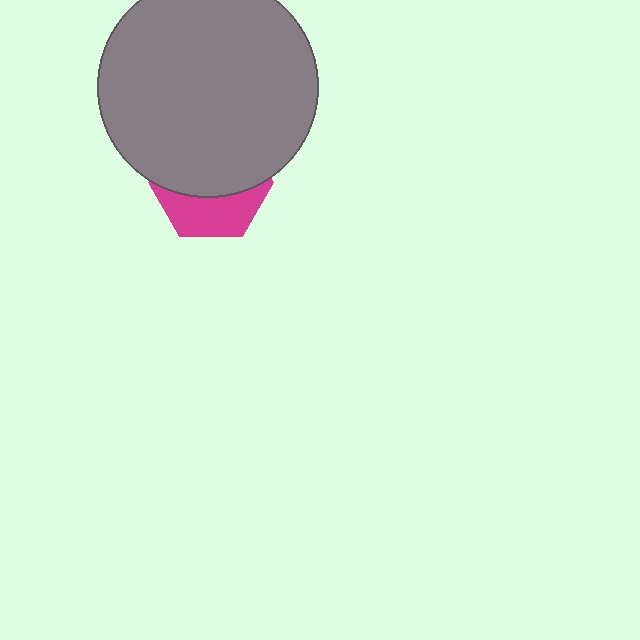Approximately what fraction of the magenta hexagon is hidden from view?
Roughly 61% of the magenta hexagon is hidden behind the gray circle.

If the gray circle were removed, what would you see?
You would see the complete magenta hexagon.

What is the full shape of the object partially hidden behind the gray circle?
The partially hidden object is a magenta hexagon.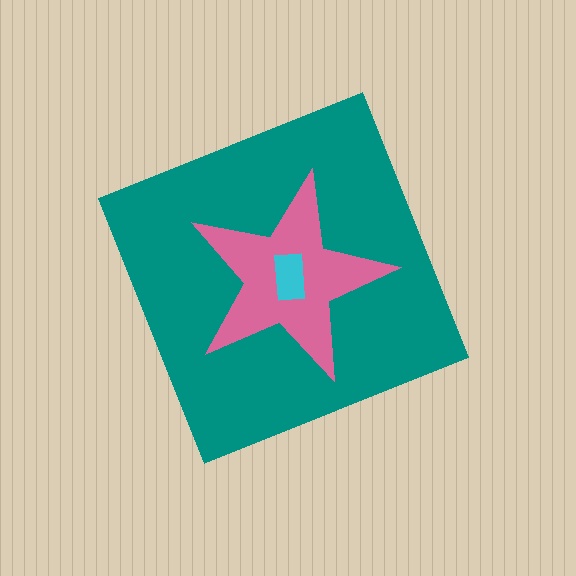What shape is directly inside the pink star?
The cyan rectangle.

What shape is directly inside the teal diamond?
The pink star.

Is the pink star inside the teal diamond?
Yes.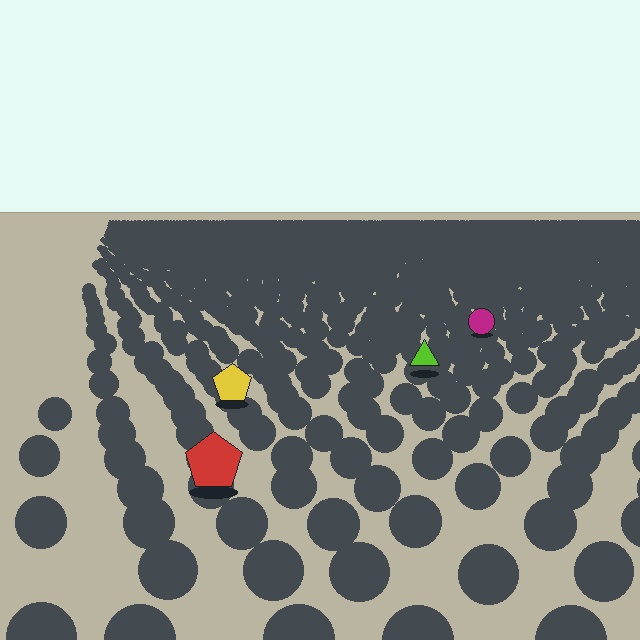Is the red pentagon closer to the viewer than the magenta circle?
Yes. The red pentagon is closer — you can tell from the texture gradient: the ground texture is coarser near it.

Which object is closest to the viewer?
The red pentagon is closest. The texture marks near it are larger and more spread out.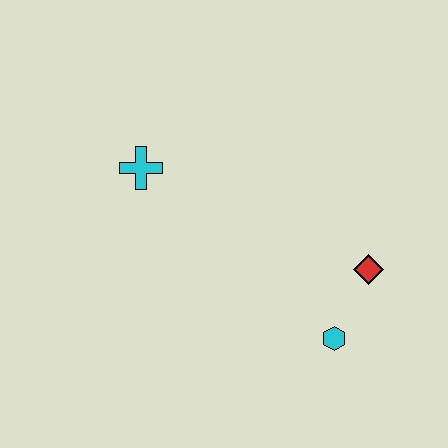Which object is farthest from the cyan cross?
The cyan hexagon is farthest from the cyan cross.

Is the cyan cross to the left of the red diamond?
Yes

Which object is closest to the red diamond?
The cyan hexagon is closest to the red diamond.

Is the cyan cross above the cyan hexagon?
Yes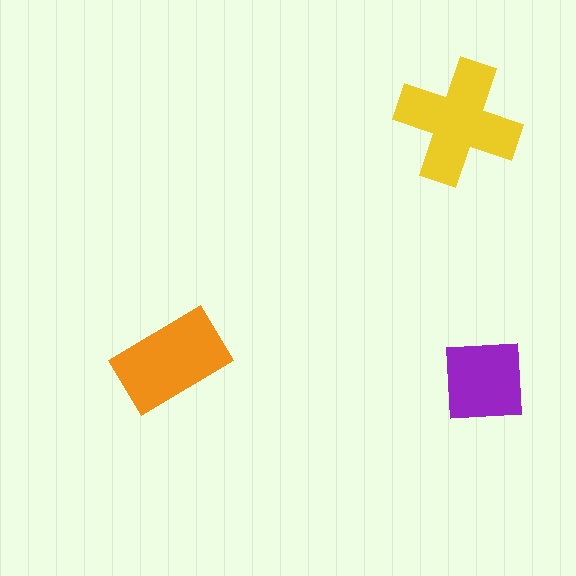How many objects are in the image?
There are 3 objects in the image.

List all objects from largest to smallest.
The yellow cross, the orange rectangle, the purple square.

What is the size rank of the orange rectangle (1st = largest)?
2nd.